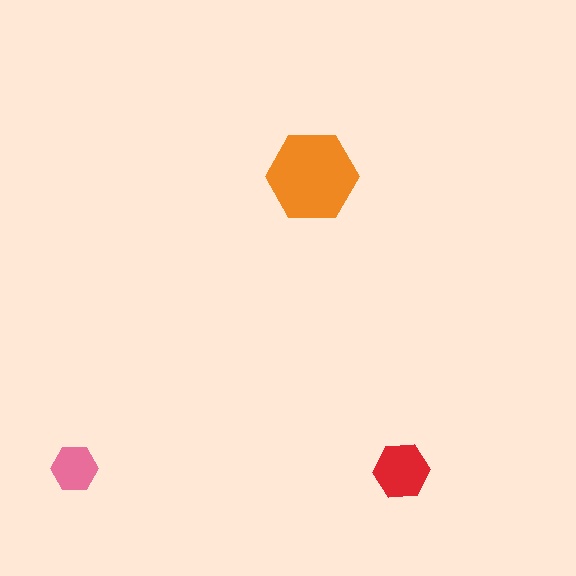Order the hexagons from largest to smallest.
the orange one, the red one, the pink one.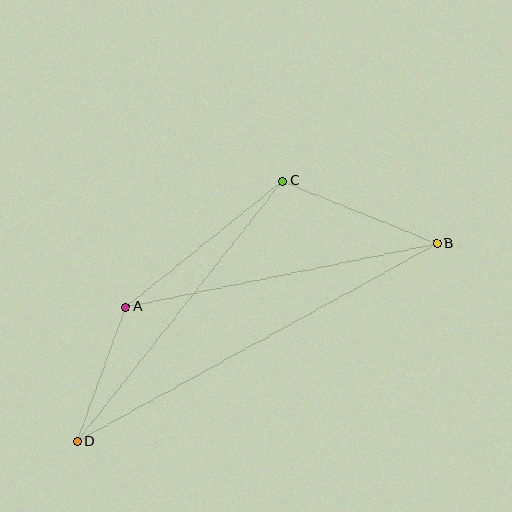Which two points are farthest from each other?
Points B and D are farthest from each other.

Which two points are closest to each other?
Points A and D are closest to each other.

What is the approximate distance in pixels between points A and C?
The distance between A and C is approximately 201 pixels.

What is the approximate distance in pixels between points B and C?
The distance between B and C is approximately 167 pixels.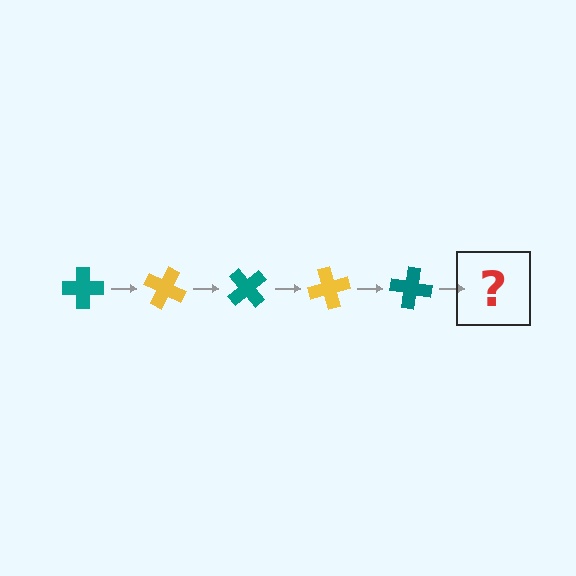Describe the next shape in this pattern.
It should be a yellow cross, rotated 125 degrees from the start.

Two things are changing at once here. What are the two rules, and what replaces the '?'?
The two rules are that it rotates 25 degrees each step and the color cycles through teal and yellow. The '?' should be a yellow cross, rotated 125 degrees from the start.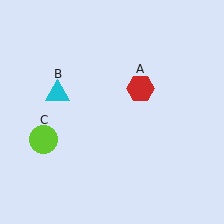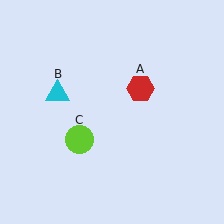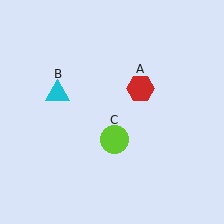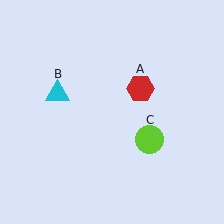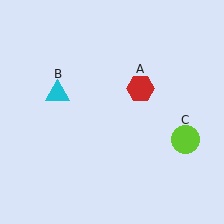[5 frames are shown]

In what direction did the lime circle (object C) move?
The lime circle (object C) moved right.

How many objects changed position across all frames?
1 object changed position: lime circle (object C).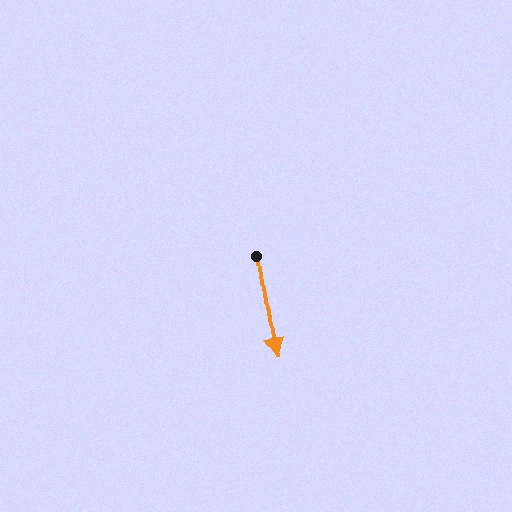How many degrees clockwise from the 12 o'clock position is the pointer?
Approximately 171 degrees.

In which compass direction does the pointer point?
South.